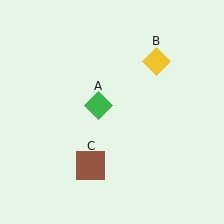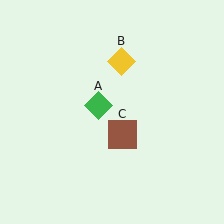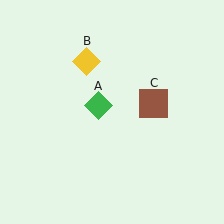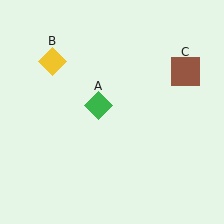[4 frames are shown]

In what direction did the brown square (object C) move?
The brown square (object C) moved up and to the right.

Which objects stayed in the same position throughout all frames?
Green diamond (object A) remained stationary.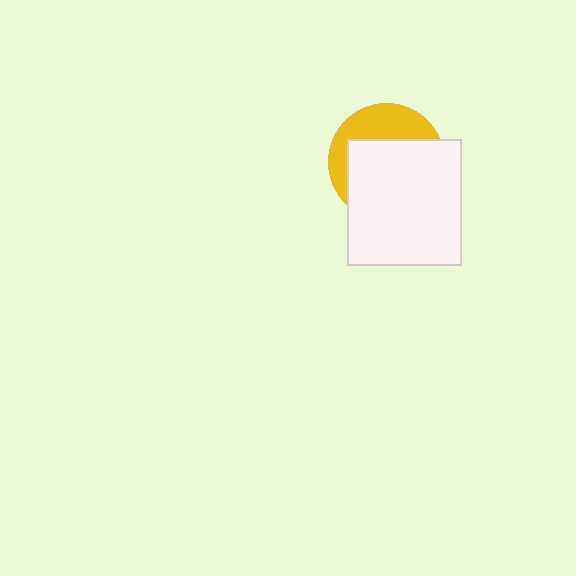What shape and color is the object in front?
The object in front is a white rectangle.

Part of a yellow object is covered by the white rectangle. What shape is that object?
It is a circle.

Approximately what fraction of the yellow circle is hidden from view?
Roughly 65% of the yellow circle is hidden behind the white rectangle.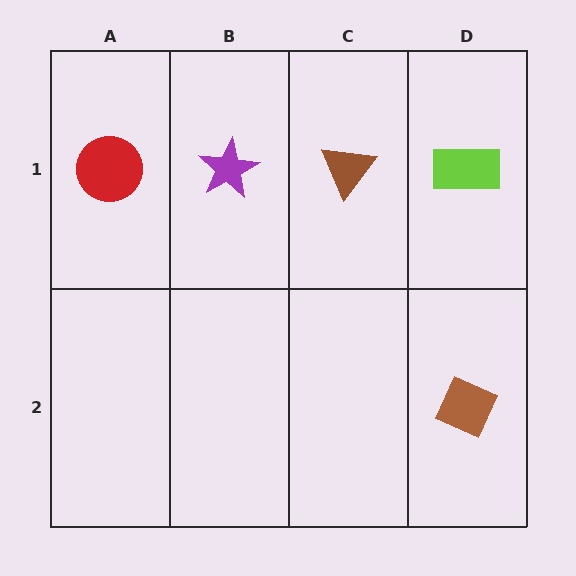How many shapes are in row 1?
4 shapes.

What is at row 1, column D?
A lime rectangle.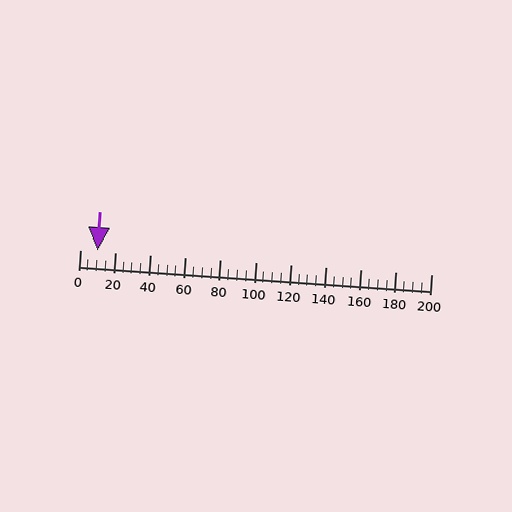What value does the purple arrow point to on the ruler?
The purple arrow points to approximately 10.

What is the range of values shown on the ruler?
The ruler shows values from 0 to 200.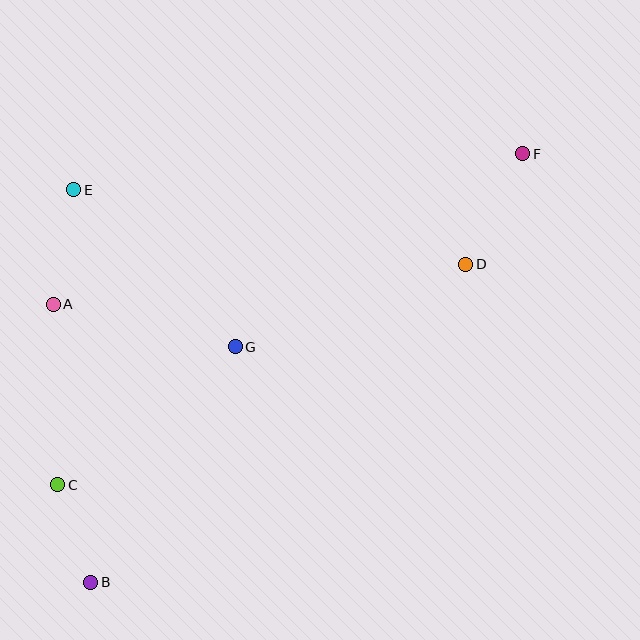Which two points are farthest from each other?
Points B and F are farthest from each other.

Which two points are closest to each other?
Points B and C are closest to each other.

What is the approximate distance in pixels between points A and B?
The distance between A and B is approximately 281 pixels.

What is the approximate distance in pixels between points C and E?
The distance between C and E is approximately 295 pixels.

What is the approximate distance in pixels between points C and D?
The distance between C and D is approximately 464 pixels.